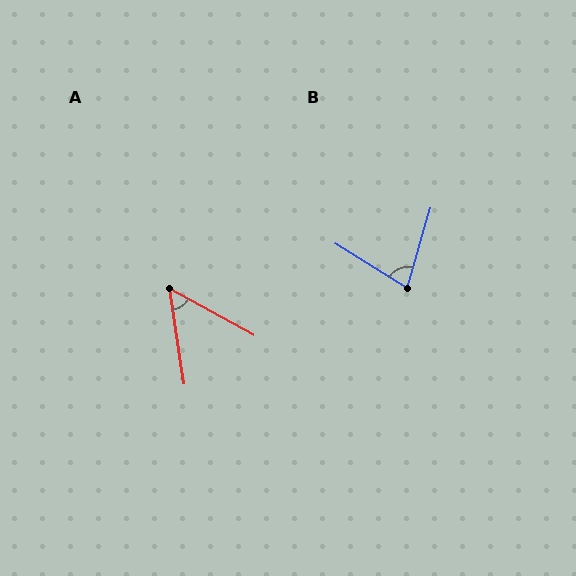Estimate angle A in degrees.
Approximately 53 degrees.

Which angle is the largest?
B, at approximately 74 degrees.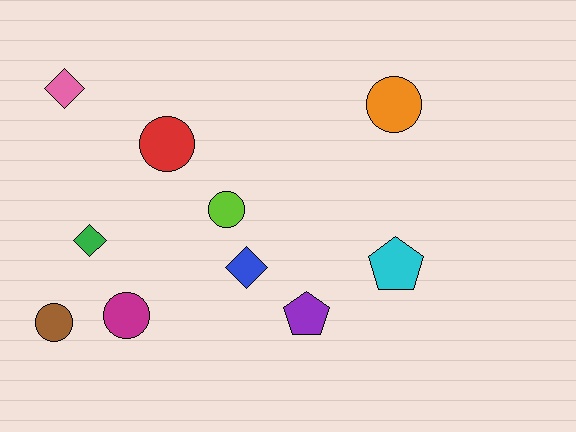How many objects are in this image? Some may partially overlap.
There are 10 objects.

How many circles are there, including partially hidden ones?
There are 5 circles.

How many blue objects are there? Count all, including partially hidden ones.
There is 1 blue object.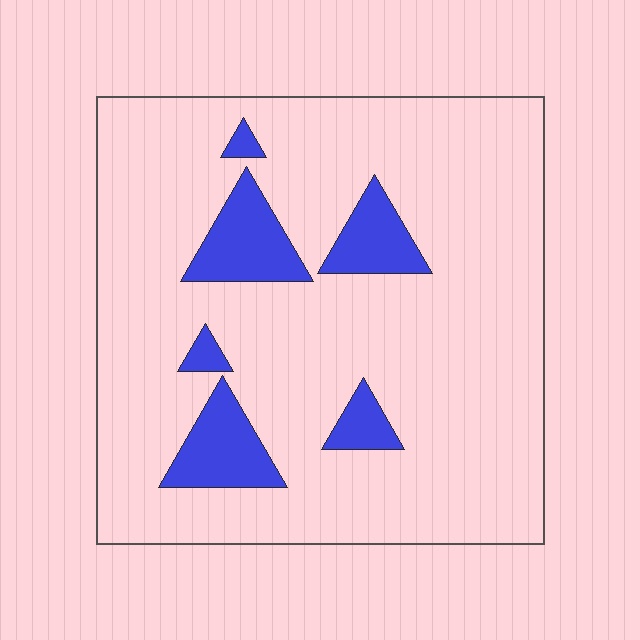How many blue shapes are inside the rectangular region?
6.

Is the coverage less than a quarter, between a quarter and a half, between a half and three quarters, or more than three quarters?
Less than a quarter.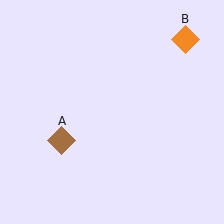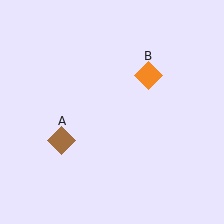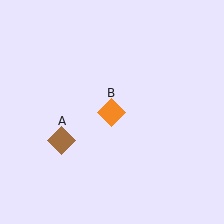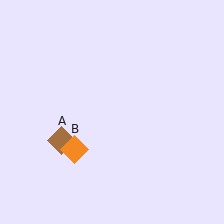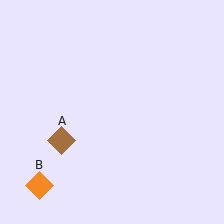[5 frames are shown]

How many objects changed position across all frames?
1 object changed position: orange diamond (object B).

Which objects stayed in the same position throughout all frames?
Brown diamond (object A) remained stationary.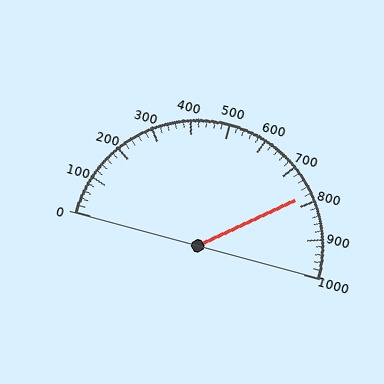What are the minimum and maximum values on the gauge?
The gauge ranges from 0 to 1000.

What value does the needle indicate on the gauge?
The needle indicates approximately 780.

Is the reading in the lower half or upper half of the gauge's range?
The reading is in the upper half of the range (0 to 1000).